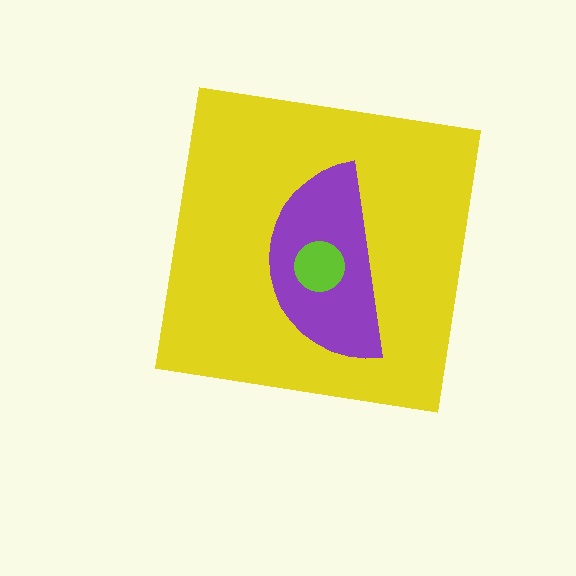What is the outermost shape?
The yellow square.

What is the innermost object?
The lime circle.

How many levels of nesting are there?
3.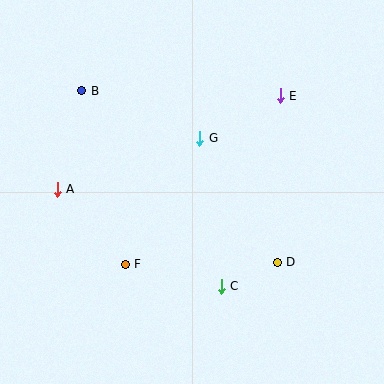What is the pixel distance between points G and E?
The distance between G and E is 91 pixels.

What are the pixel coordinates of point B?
Point B is at (82, 91).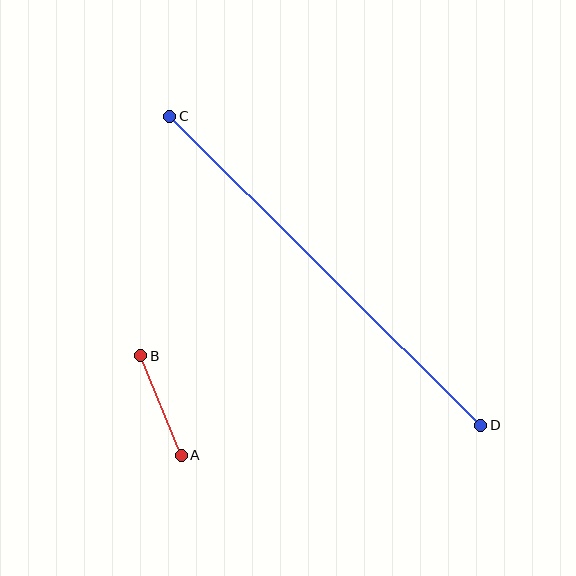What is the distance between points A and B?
The distance is approximately 107 pixels.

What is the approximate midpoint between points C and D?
The midpoint is at approximately (325, 271) pixels.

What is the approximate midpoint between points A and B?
The midpoint is at approximately (161, 405) pixels.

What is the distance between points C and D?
The distance is approximately 438 pixels.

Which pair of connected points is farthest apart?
Points C and D are farthest apart.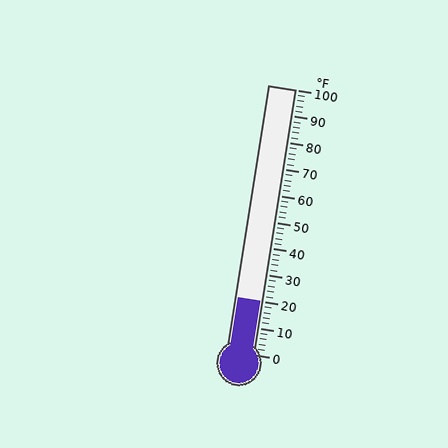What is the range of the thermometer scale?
The thermometer scale ranges from 0°F to 100°F.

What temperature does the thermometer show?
The thermometer shows approximately 20°F.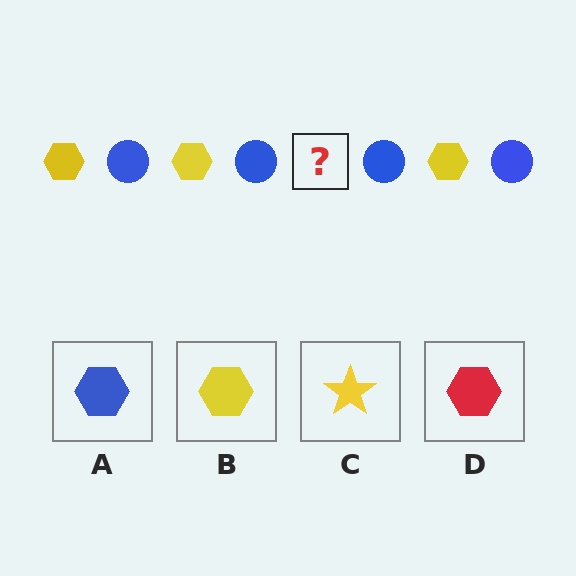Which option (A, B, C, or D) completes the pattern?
B.